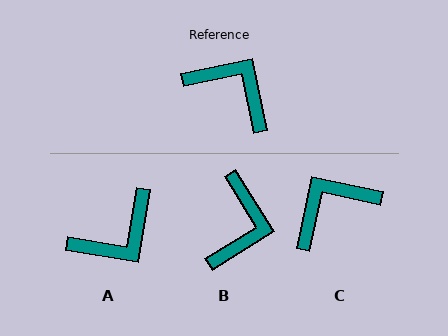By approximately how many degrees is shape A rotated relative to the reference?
Approximately 111 degrees clockwise.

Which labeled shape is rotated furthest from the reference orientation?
A, about 111 degrees away.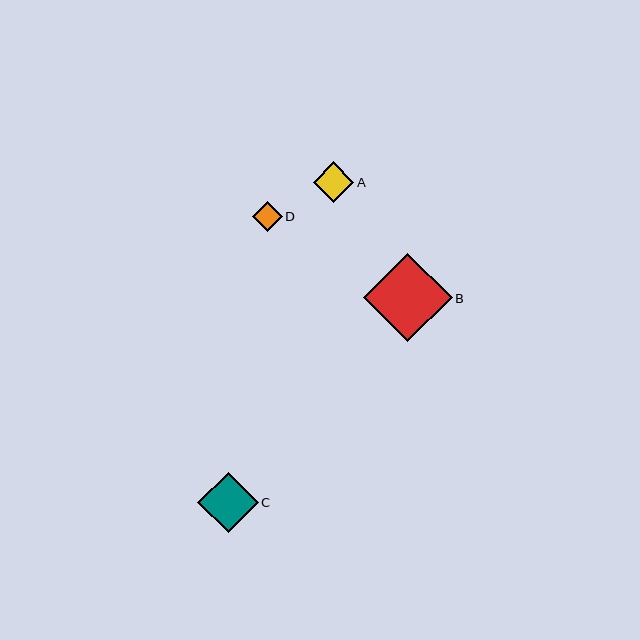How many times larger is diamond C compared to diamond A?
Diamond C is approximately 1.5 times the size of diamond A.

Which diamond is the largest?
Diamond B is the largest with a size of approximately 89 pixels.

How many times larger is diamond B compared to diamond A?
Diamond B is approximately 2.2 times the size of diamond A.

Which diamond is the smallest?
Diamond D is the smallest with a size of approximately 30 pixels.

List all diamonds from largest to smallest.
From largest to smallest: B, C, A, D.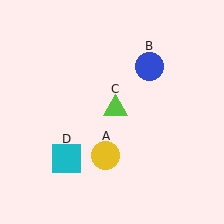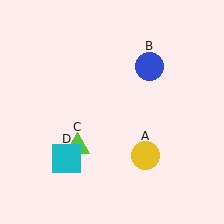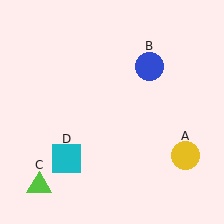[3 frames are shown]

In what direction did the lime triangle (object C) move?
The lime triangle (object C) moved down and to the left.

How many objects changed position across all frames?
2 objects changed position: yellow circle (object A), lime triangle (object C).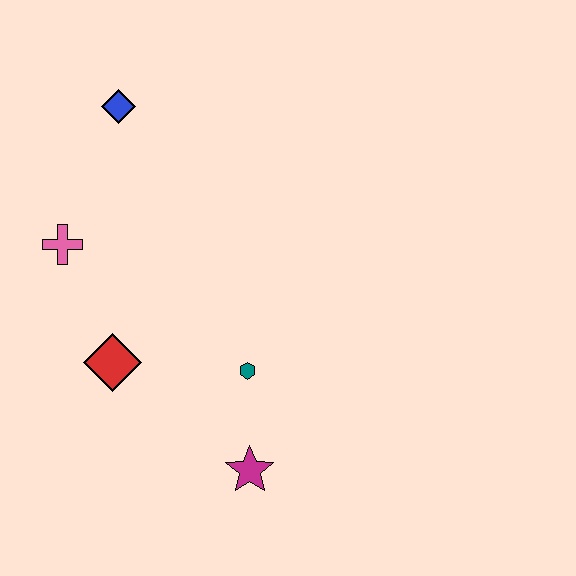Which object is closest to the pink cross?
The red diamond is closest to the pink cross.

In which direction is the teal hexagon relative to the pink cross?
The teal hexagon is to the right of the pink cross.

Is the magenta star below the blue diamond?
Yes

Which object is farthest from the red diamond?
The blue diamond is farthest from the red diamond.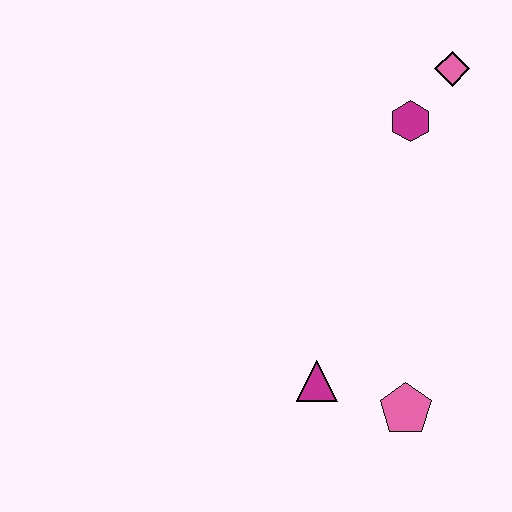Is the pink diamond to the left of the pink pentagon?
No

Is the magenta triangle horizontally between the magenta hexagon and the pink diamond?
No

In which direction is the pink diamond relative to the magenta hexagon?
The pink diamond is above the magenta hexagon.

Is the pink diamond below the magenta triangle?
No